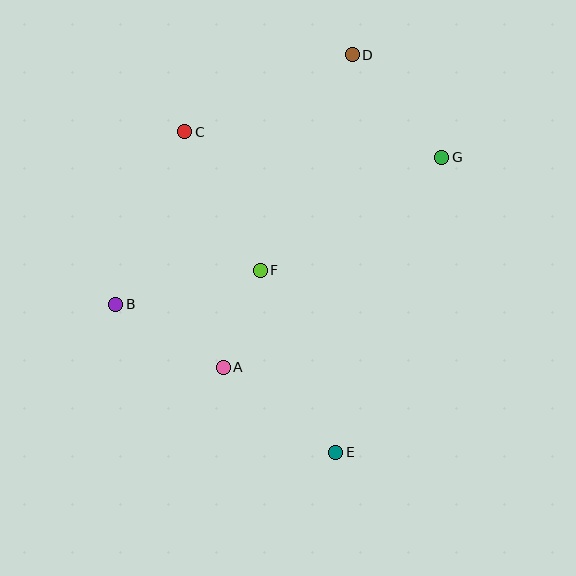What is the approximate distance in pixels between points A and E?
The distance between A and E is approximately 141 pixels.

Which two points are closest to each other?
Points A and F are closest to each other.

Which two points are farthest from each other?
Points D and E are farthest from each other.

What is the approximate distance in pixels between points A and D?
The distance between A and D is approximately 339 pixels.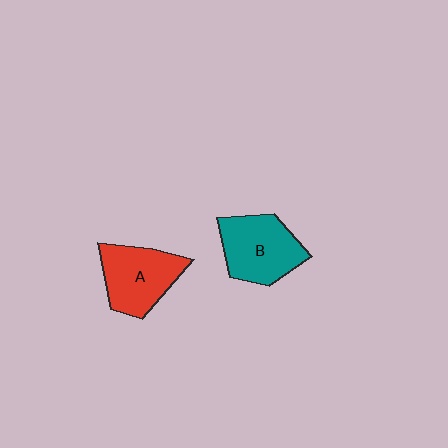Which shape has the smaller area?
Shape A (red).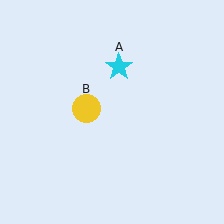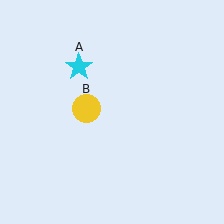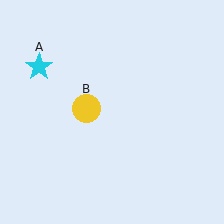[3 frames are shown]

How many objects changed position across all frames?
1 object changed position: cyan star (object A).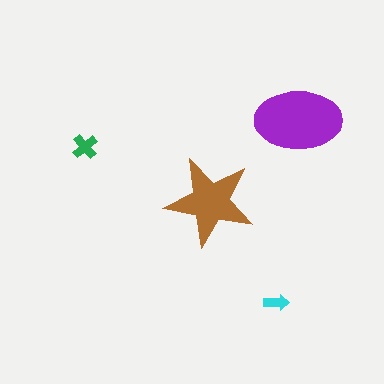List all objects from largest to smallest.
The purple ellipse, the brown star, the green cross, the cyan arrow.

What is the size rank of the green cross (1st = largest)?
3rd.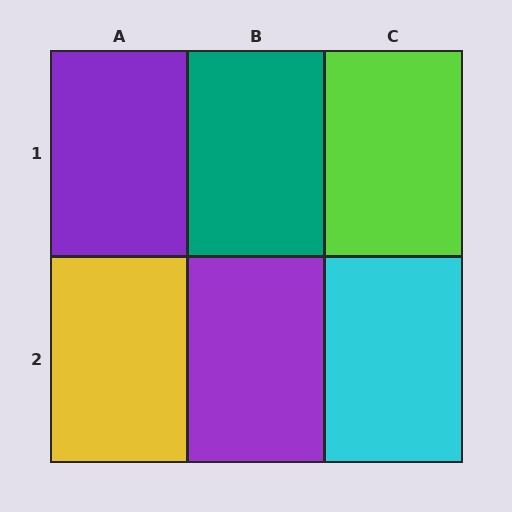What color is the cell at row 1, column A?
Purple.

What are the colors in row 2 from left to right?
Yellow, purple, cyan.